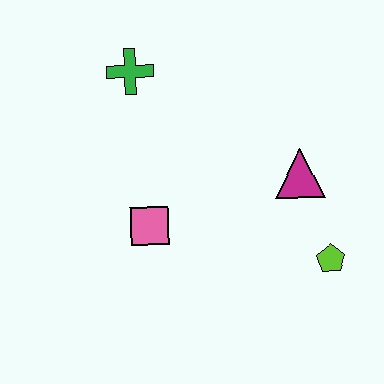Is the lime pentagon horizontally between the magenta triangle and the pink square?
No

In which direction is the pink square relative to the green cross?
The pink square is below the green cross.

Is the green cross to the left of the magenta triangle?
Yes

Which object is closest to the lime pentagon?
The magenta triangle is closest to the lime pentagon.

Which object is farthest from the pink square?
The lime pentagon is farthest from the pink square.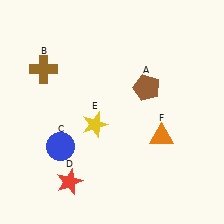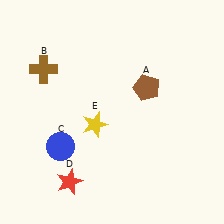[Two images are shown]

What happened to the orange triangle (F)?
The orange triangle (F) was removed in Image 2. It was in the bottom-right area of Image 1.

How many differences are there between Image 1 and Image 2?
There is 1 difference between the two images.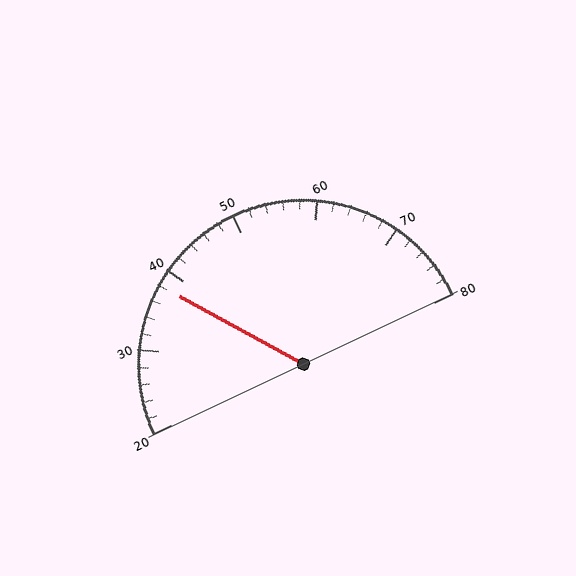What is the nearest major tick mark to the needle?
The nearest major tick mark is 40.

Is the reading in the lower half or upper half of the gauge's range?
The reading is in the lower half of the range (20 to 80).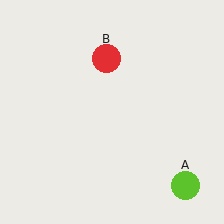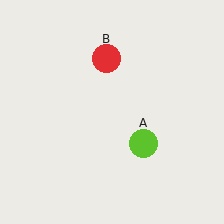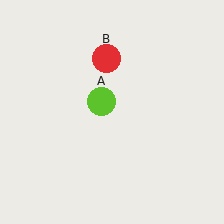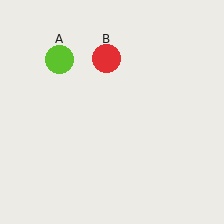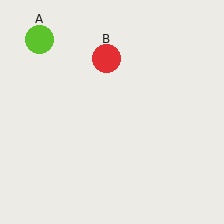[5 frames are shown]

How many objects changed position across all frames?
1 object changed position: lime circle (object A).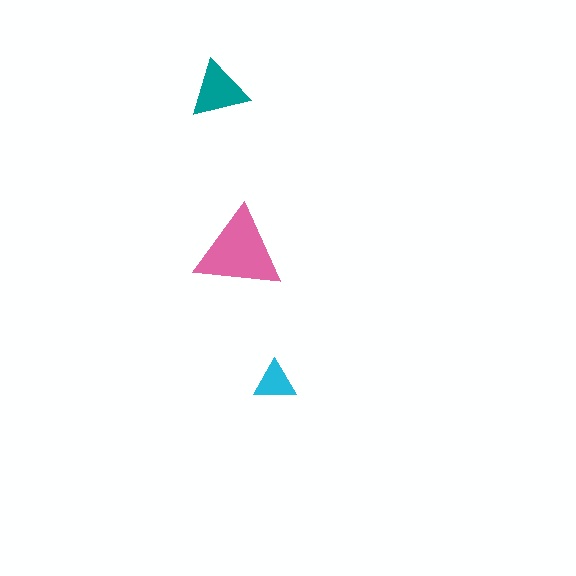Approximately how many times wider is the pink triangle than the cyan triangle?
About 2 times wider.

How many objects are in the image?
There are 3 objects in the image.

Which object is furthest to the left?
The teal triangle is leftmost.